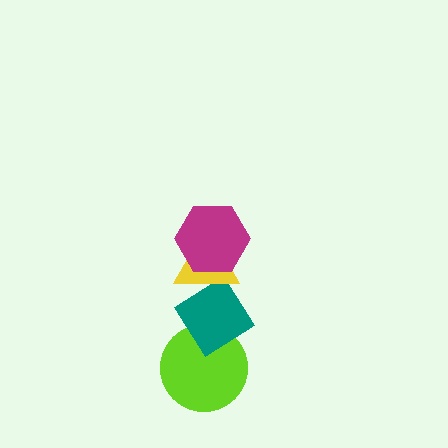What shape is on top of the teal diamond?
The yellow triangle is on top of the teal diamond.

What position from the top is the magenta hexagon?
The magenta hexagon is 1st from the top.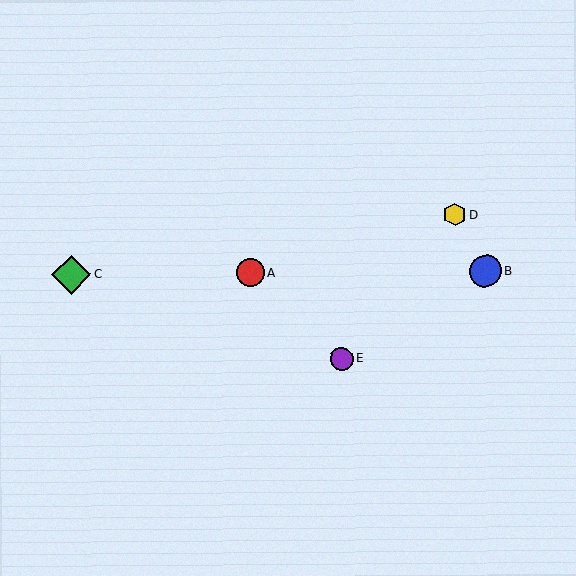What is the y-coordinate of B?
Object B is at y≈271.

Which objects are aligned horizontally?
Objects A, B, C are aligned horizontally.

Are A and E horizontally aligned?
No, A is at y≈273 and E is at y≈359.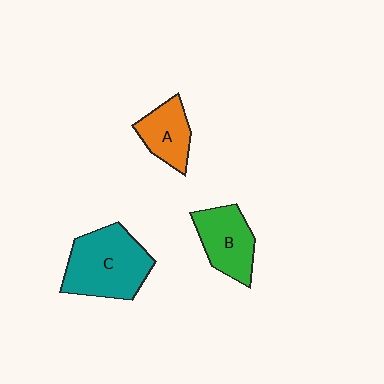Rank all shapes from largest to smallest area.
From largest to smallest: C (teal), B (green), A (orange).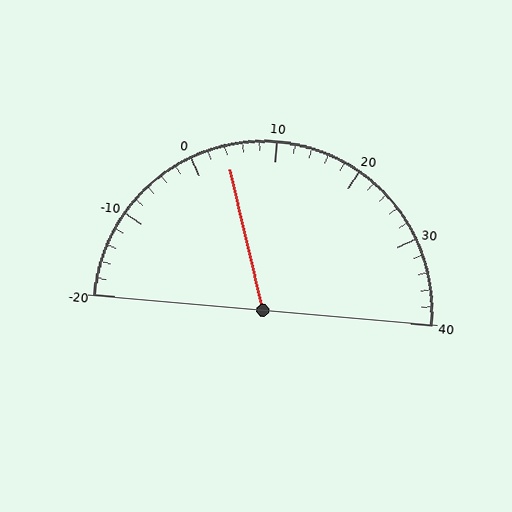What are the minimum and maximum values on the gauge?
The gauge ranges from -20 to 40.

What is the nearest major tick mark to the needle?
The nearest major tick mark is 0.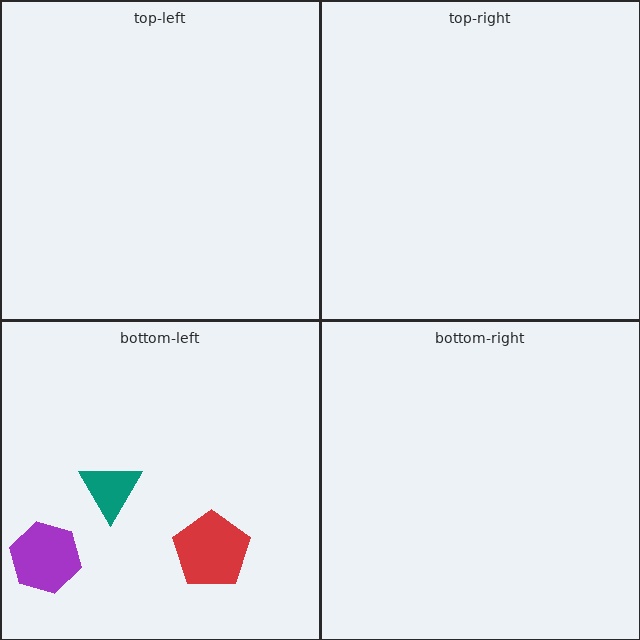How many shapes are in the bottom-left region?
3.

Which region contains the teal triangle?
The bottom-left region.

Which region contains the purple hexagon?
The bottom-left region.